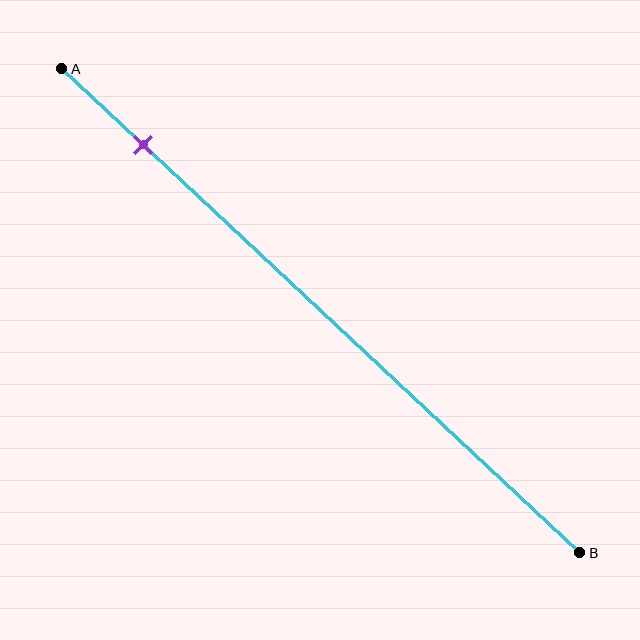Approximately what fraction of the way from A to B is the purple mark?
The purple mark is approximately 15% of the way from A to B.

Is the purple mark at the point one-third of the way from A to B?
No, the mark is at about 15% from A, not at the 33% one-third point.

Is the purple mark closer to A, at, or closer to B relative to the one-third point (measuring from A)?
The purple mark is closer to point A than the one-third point of segment AB.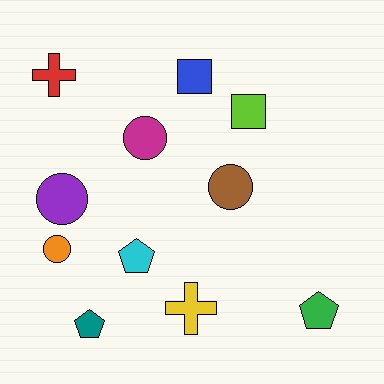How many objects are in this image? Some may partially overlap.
There are 11 objects.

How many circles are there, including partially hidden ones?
There are 4 circles.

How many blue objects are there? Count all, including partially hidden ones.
There is 1 blue object.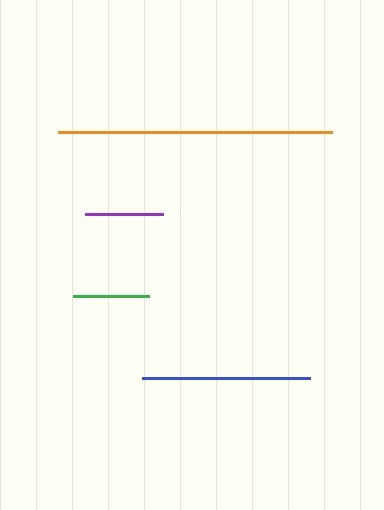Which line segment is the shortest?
The green line is the shortest at approximately 76 pixels.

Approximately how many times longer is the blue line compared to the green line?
The blue line is approximately 2.2 times the length of the green line.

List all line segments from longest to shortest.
From longest to shortest: orange, blue, purple, green.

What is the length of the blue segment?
The blue segment is approximately 169 pixels long.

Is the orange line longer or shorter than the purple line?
The orange line is longer than the purple line.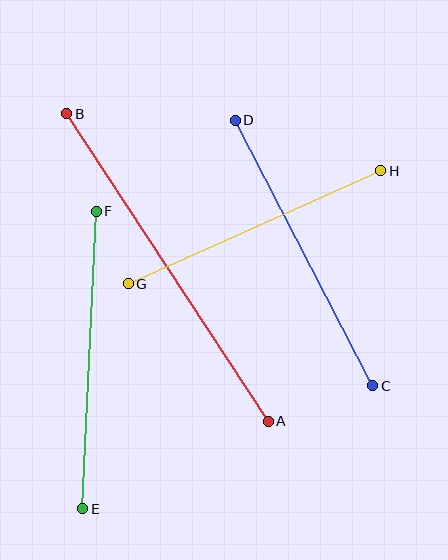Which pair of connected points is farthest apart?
Points A and B are farthest apart.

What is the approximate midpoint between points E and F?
The midpoint is at approximately (90, 360) pixels.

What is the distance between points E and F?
The distance is approximately 298 pixels.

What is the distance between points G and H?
The distance is approximately 277 pixels.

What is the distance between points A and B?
The distance is approximately 368 pixels.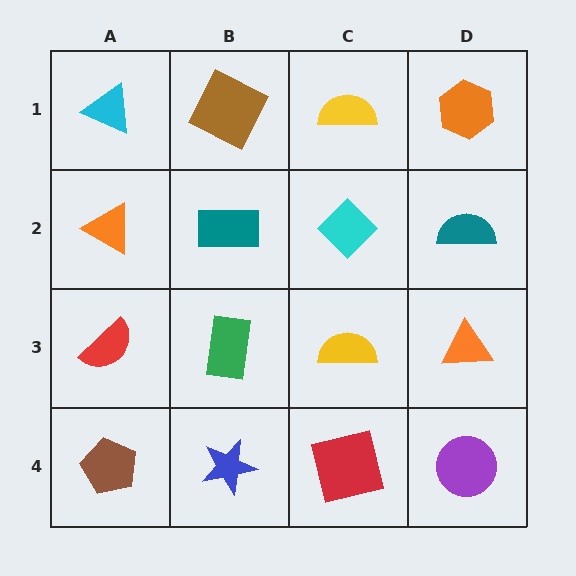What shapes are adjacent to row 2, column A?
A cyan triangle (row 1, column A), a red semicircle (row 3, column A), a teal rectangle (row 2, column B).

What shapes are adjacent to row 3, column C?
A cyan diamond (row 2, column C), a red square (row 4, column C), a green rectangle (row 3, column B), an orange triangle (row 3, column D).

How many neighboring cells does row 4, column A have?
2.